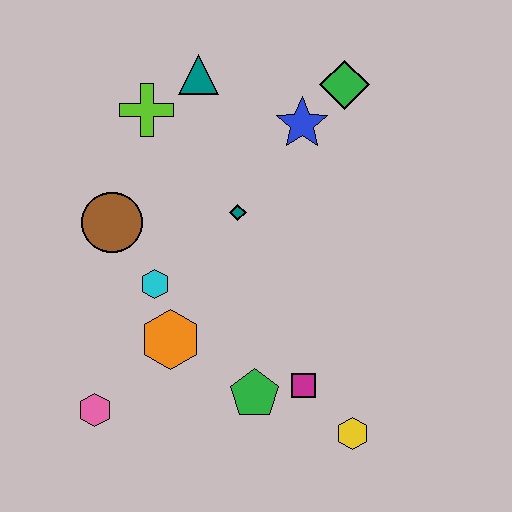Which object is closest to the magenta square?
The green pentagon is closest to the magenta square.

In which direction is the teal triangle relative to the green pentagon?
The teal triangle is above the green pentagon.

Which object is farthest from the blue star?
The pink hexagon is farthest from the blue star.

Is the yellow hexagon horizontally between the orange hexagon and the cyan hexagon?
No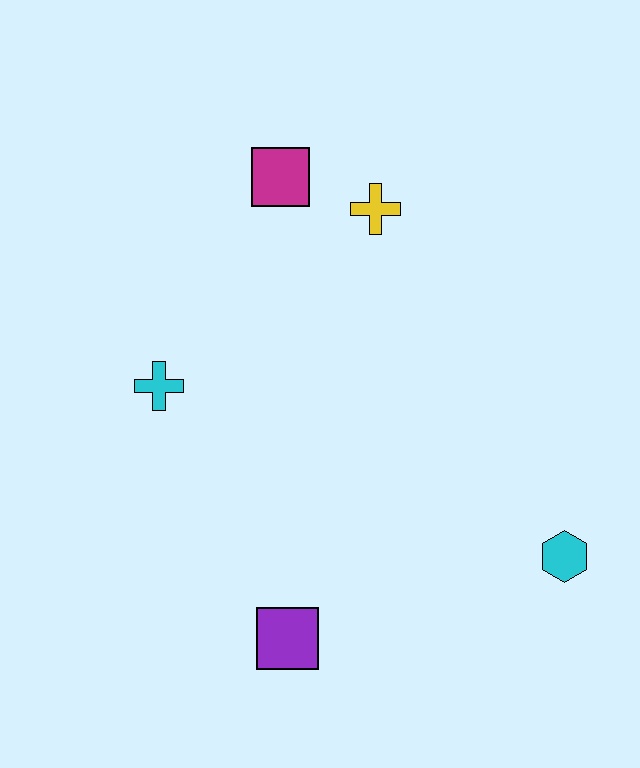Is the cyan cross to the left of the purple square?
Yes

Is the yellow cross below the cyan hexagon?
No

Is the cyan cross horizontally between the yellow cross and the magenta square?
No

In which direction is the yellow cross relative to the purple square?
The yellow cross is above the purple square.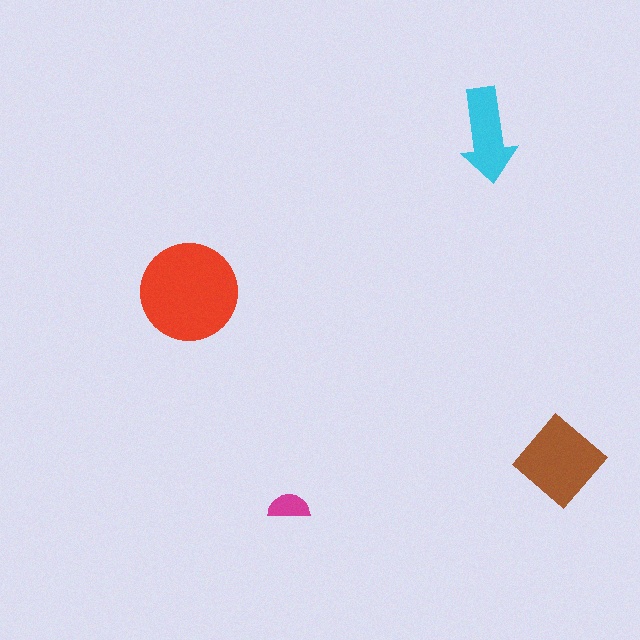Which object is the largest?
The red circle.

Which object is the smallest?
The magenta semicircle.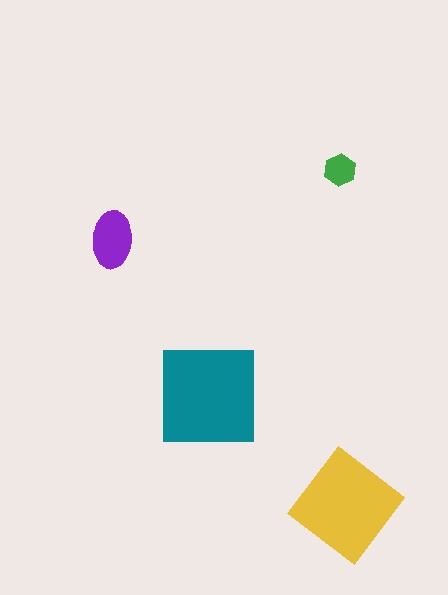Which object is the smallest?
The green hexagon.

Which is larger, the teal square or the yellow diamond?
The teal square.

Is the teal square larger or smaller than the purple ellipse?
Larger.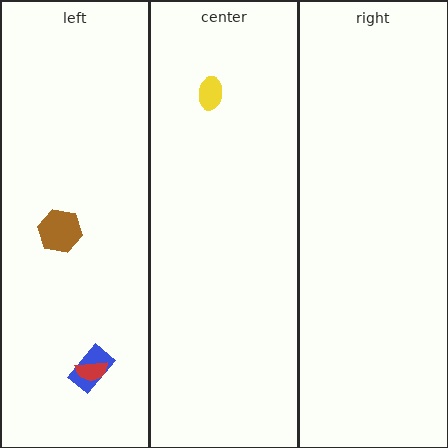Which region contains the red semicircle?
The left region.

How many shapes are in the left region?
3.